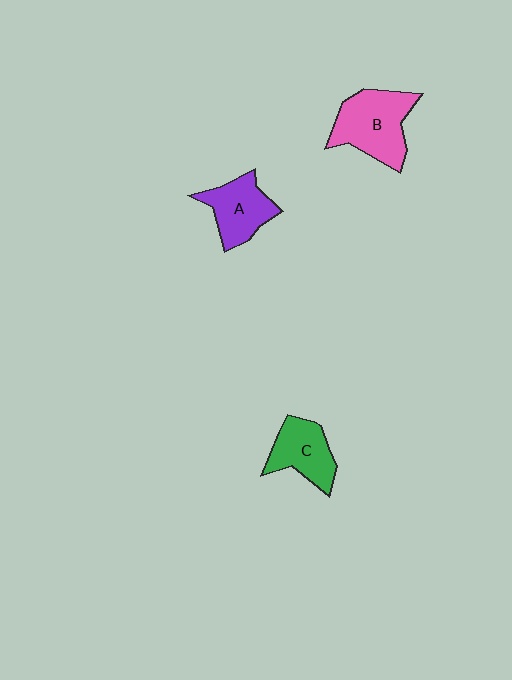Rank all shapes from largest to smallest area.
From largest to smallest: B (pink), A (purple), C (green).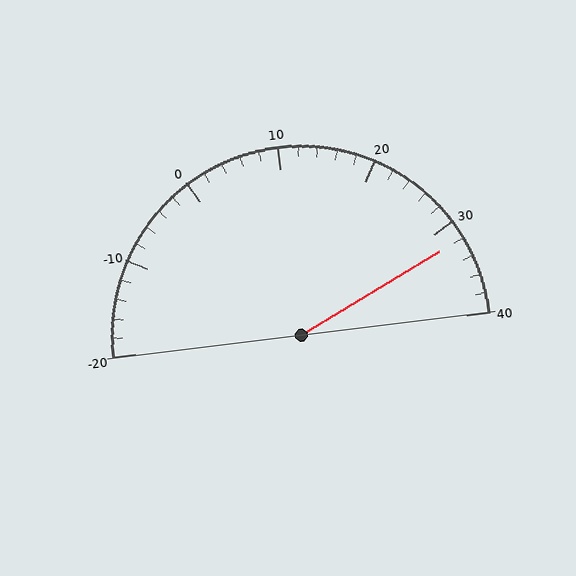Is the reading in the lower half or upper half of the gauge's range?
The reading is in the upper half of the range (-20 to 40).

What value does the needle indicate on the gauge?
The needle indicates approximately 32.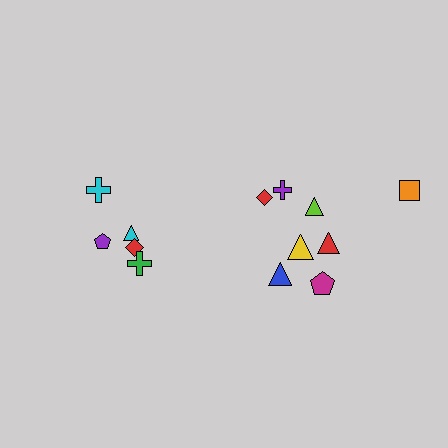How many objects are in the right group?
There are 8 objects.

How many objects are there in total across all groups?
There are 13 objects.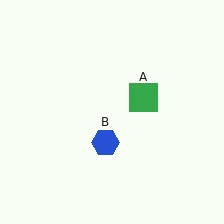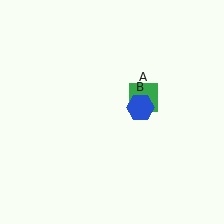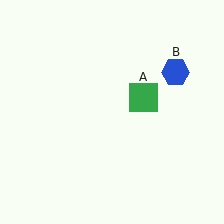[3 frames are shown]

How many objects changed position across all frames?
1 object changed position: blue hexagon (object B).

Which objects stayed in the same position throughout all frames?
Green square (object A) remained stationary.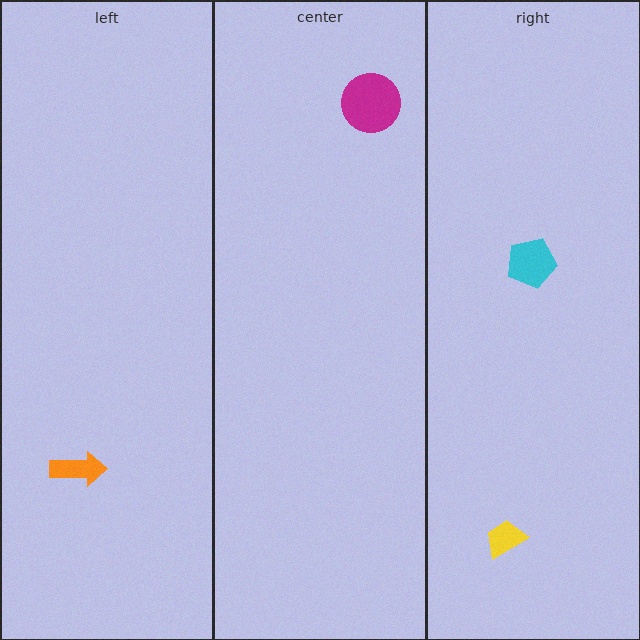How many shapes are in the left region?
1.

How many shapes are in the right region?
2.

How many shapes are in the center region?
1.